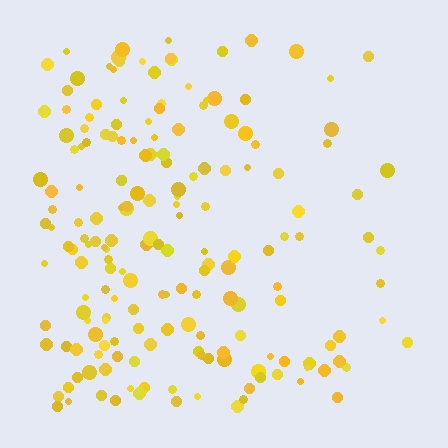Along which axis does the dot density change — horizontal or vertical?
Horizontal.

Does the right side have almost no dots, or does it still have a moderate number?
Still a moderate number, just noticeably fewer than the left.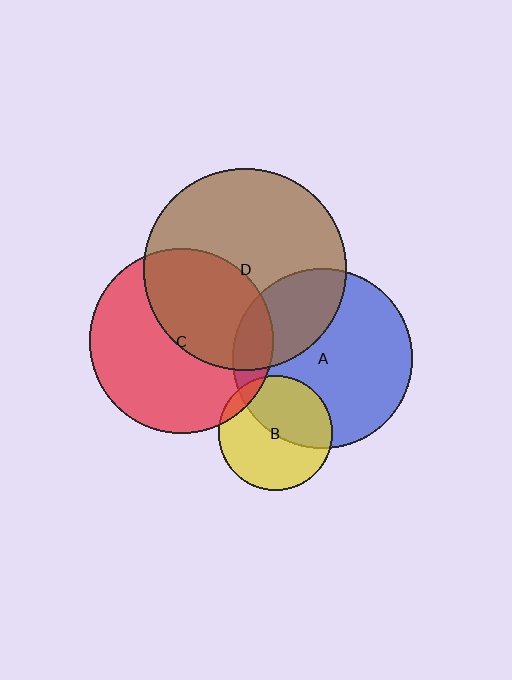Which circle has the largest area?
Circle D (brown).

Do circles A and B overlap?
Yes.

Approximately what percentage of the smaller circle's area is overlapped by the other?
Approximately 45%.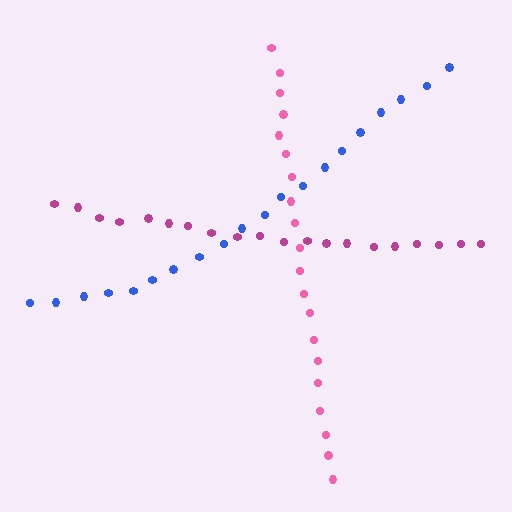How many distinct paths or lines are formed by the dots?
There are 3 distinct paths.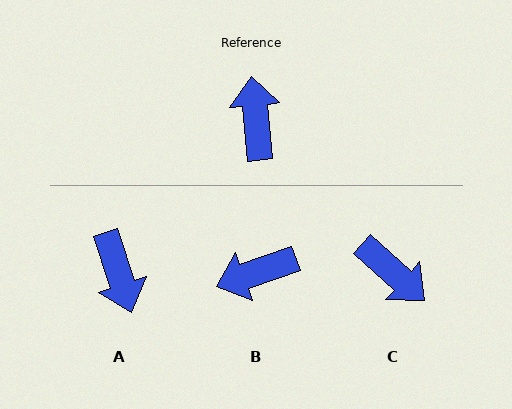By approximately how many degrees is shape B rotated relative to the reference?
Approximately 103 degrees counter-clockwise.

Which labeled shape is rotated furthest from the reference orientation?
A, about 168 degrees away.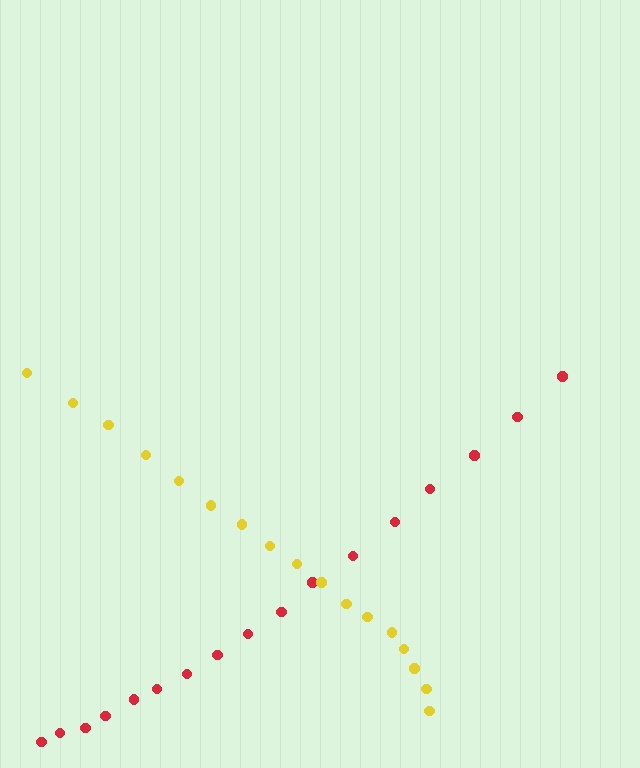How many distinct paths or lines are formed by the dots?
There are 2 distinct paths.